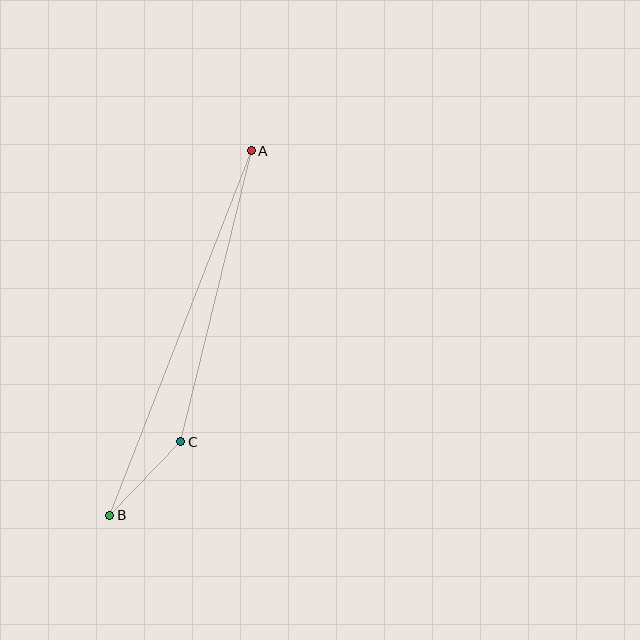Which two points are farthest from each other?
Points A and B are farthest from each other.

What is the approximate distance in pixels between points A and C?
The distance between A and C is approximately 299 pixels.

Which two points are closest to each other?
Points B and C are closest to each other.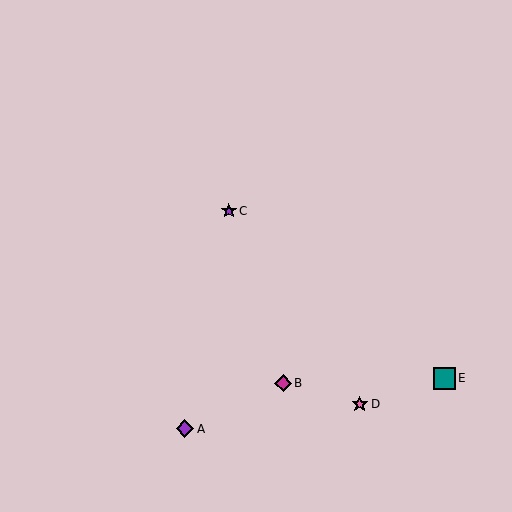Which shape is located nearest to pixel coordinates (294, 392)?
The magenta diamond (labeled B) at (283, 383) is nearest to that location.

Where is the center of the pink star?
The center of the pink star is at (360, 404).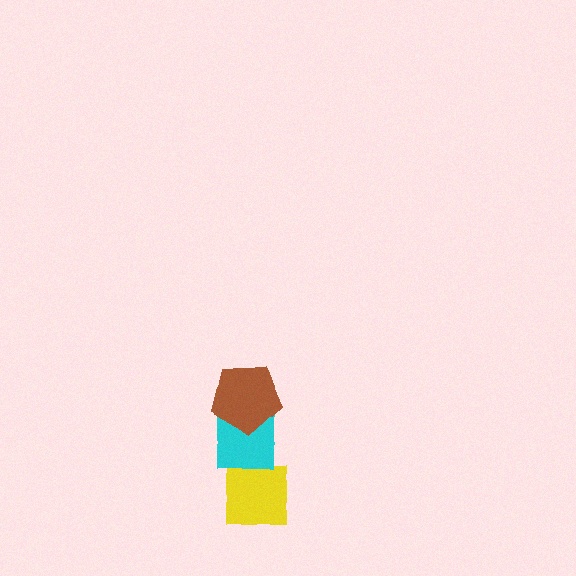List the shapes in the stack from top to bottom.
From top to bottom: the brown pentagon, the cyan square, the yellow square.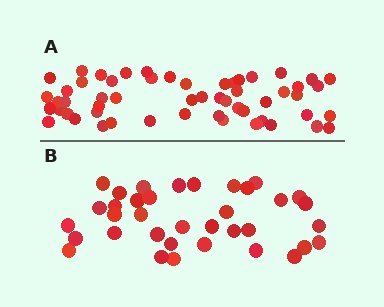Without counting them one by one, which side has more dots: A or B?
Region A (the top region) has more dots.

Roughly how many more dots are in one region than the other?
Region A has approximately 20 more dots than region B.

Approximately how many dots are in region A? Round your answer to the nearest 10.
About 60 dots. (The exact count is 55, which rounds to 60.)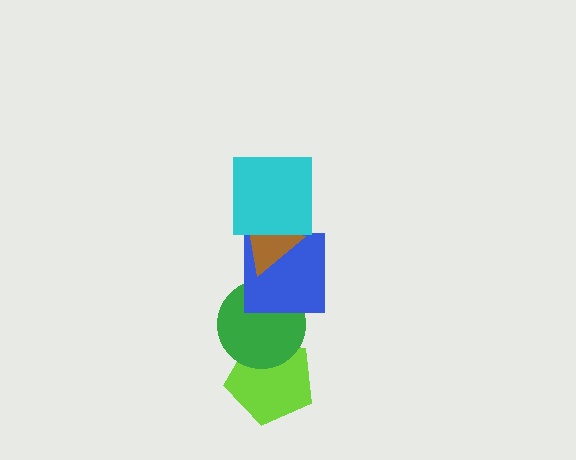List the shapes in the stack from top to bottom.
From top to bottom: the cyan square, the brown triangle, the blue square, the green circle, the lime pentagon.